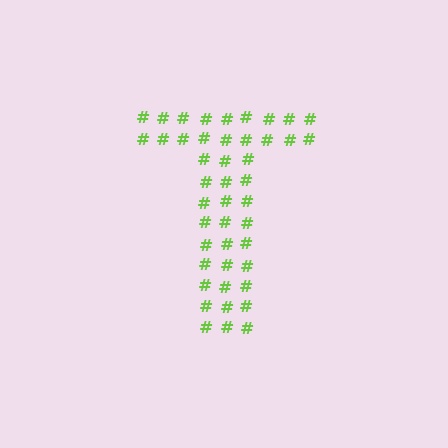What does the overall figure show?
The overall figure shows the letter T.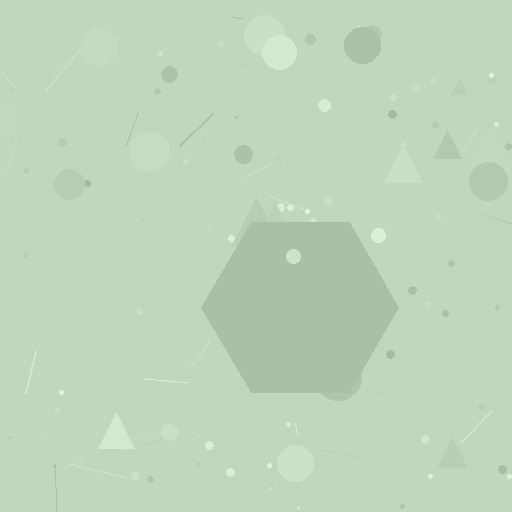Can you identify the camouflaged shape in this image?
The camouflaged shape is a hexagon.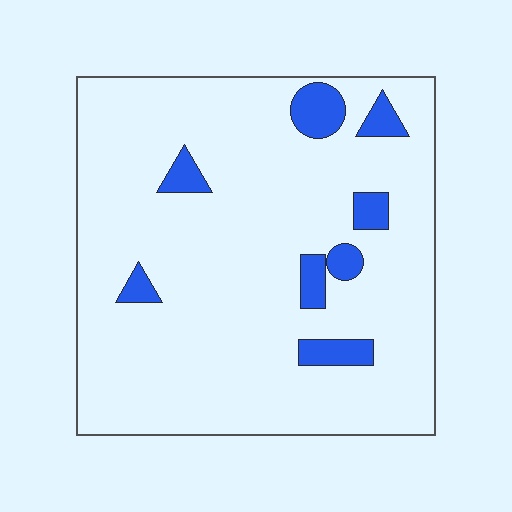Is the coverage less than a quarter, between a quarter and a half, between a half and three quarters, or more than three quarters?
Less than a quarter.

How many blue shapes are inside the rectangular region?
8.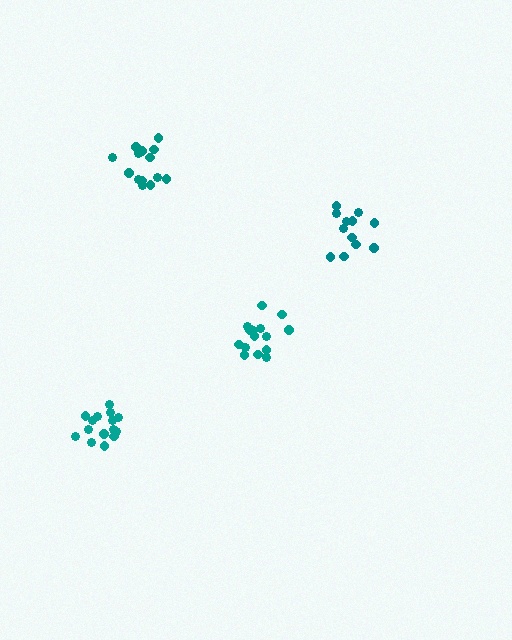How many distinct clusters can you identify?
There are 4 distinct clusters.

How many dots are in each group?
Group 1: 15 dots, Group 2: 16 dots, Group 3: 14 dots, Group 4: 12 dots (57 total).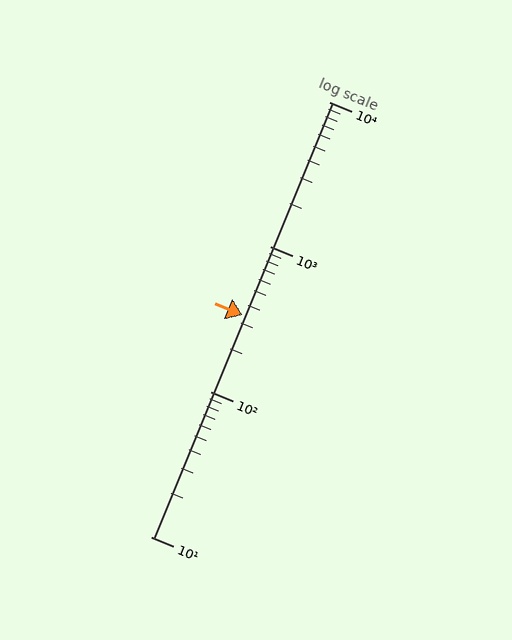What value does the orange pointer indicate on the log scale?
The pointer indicates approximately 340.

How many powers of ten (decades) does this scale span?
The scale spans 3 decades, from 10 to 10000.